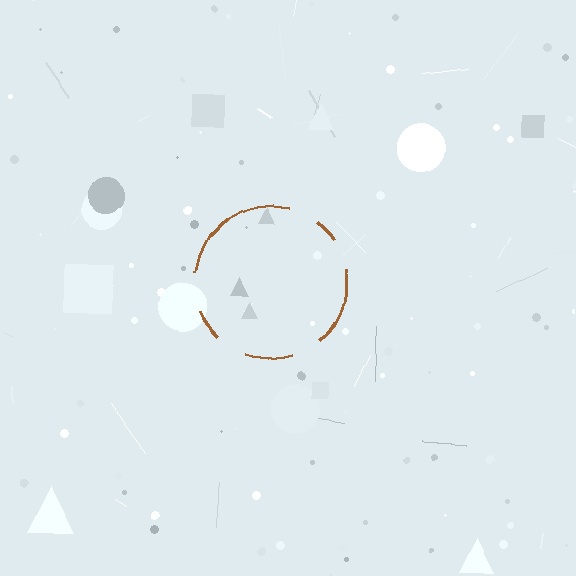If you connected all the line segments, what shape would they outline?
They would outline a circle.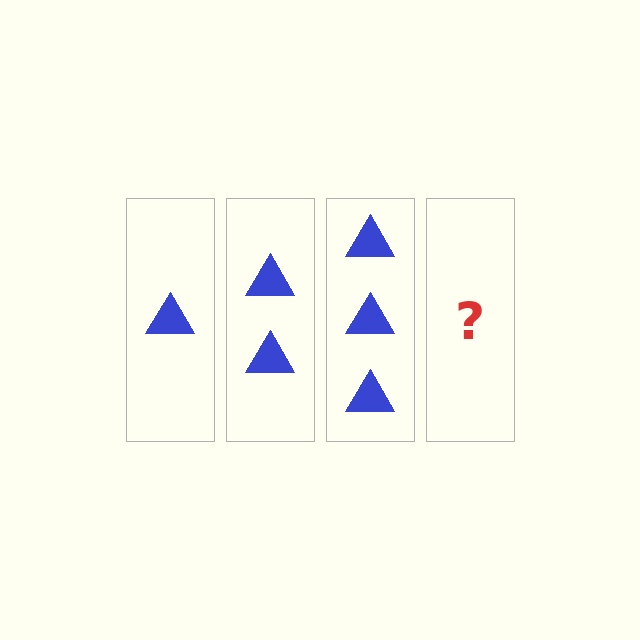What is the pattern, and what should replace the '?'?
The pattern is that each step adds one more triangle. The '?' should be 4 triangles.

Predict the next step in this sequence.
The next step is 4 triangles.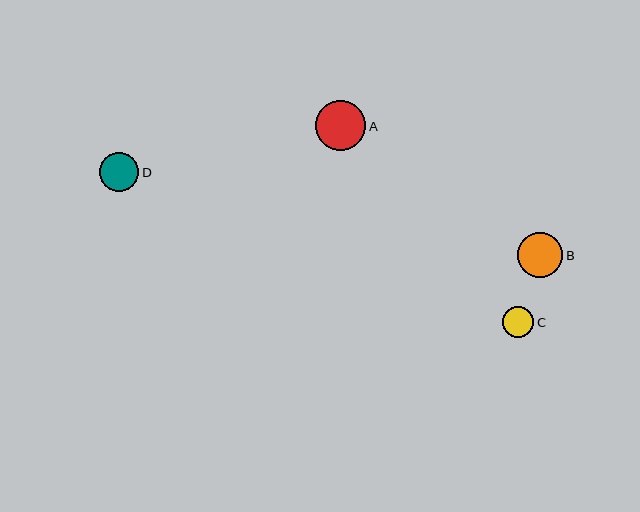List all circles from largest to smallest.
From largest to smallest: A, B, D, C.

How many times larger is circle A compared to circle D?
Circle A is approximately 1.3 times the size of circle D.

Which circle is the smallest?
Circle C is the smallest with a size of approximately 32 pixels.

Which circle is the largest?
Circle A is the largest with a size of approximately 50 pixels.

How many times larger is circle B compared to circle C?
Circle B is approximately 1.4 times the size of circle C.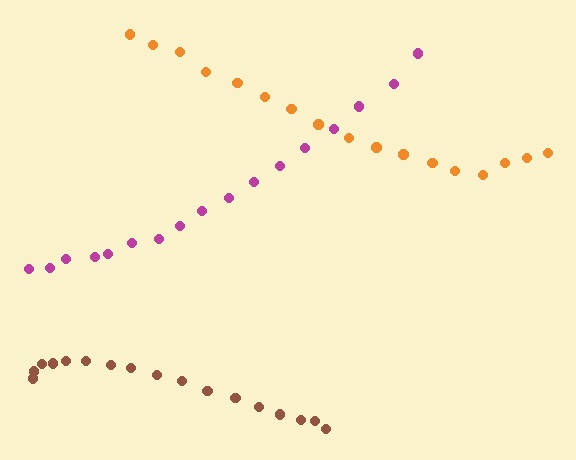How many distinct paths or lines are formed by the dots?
There are 3 distinct paths.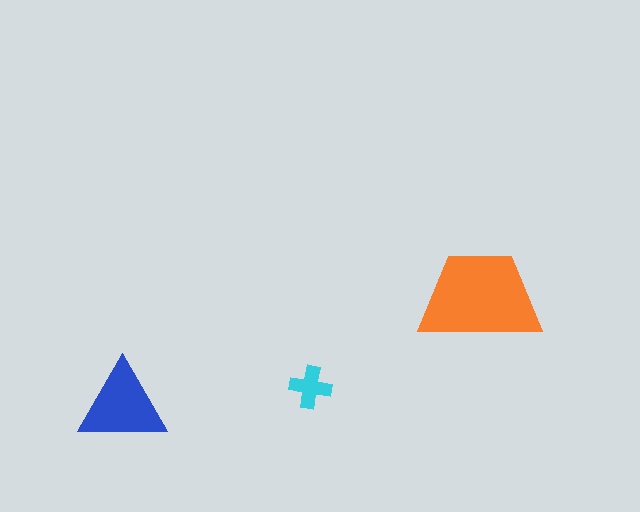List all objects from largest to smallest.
The orange trapezoid, the blue triangle, the cyan cross.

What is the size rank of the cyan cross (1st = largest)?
3rd.